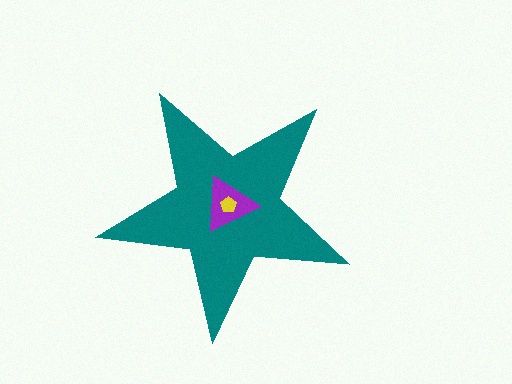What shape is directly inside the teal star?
The purple triangle.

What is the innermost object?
The yellow pentagon.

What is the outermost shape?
The teal star.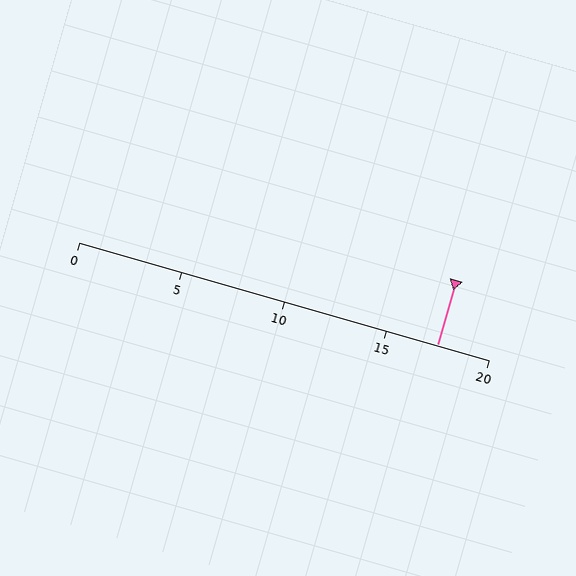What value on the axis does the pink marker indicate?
The marker indicates approximately 17.5.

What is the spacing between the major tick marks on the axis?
The major ticks are spaced 5 apart.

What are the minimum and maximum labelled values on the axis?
The axis runs from 0 to 20.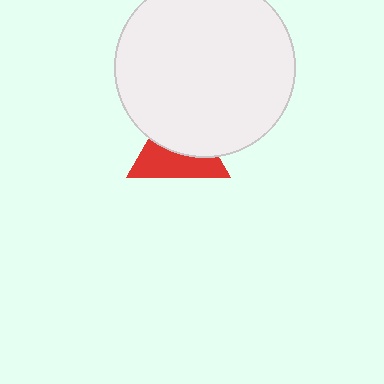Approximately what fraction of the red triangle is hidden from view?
Roughly 52% of the red triangle is hidden behind the white circle.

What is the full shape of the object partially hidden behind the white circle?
The partially hidden object is a red triangle.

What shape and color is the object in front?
The object in front is a white circle.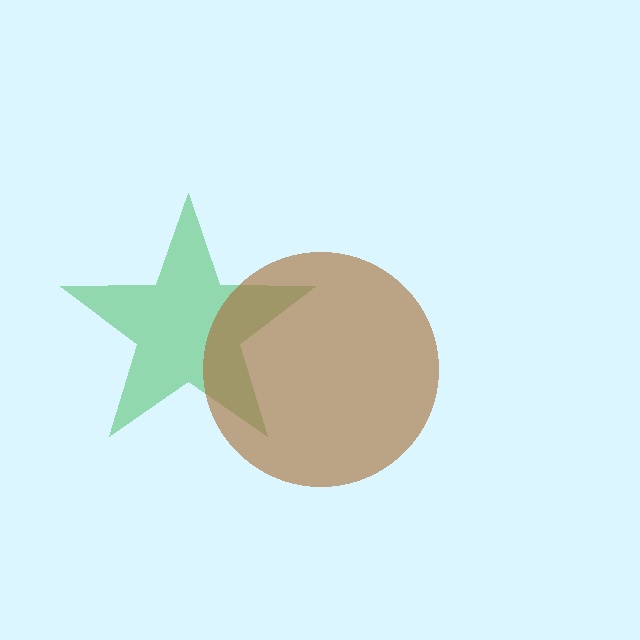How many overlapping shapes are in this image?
There are 2 overlapping shapes in the image.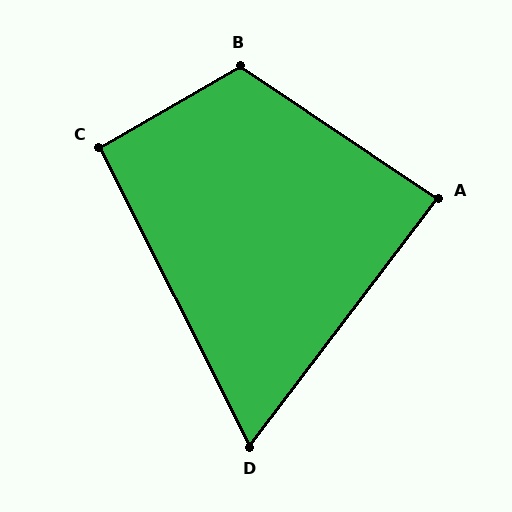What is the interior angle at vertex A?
Approximately 87 degrees (approximately right).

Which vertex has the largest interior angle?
B, at approximately 116 degrees.